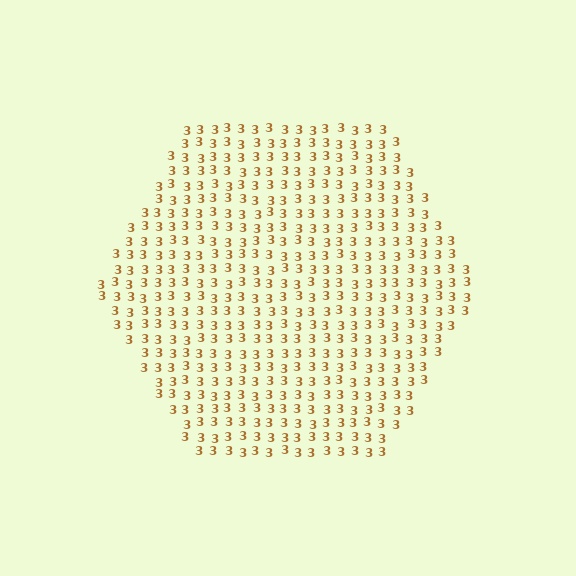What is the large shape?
The large shape is a hexagon.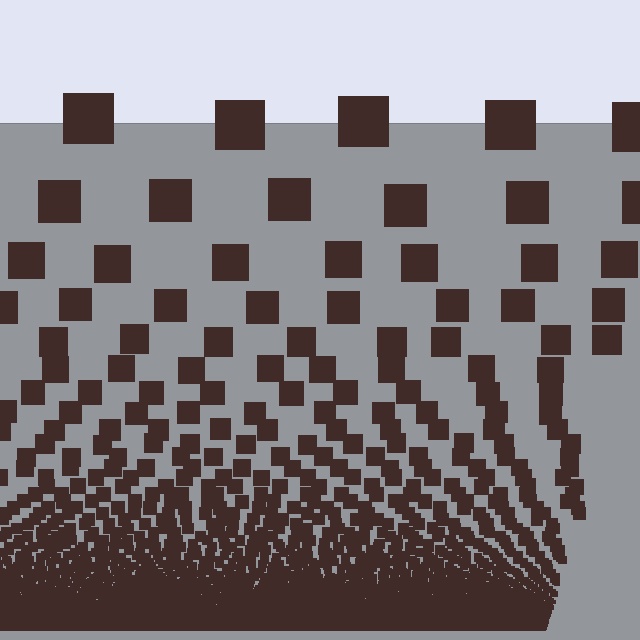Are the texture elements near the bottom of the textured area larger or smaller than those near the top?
Smaller. The gradient is inverted — elements near the bottom are smaller and denser.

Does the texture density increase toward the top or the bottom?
Density increases toward the bottom.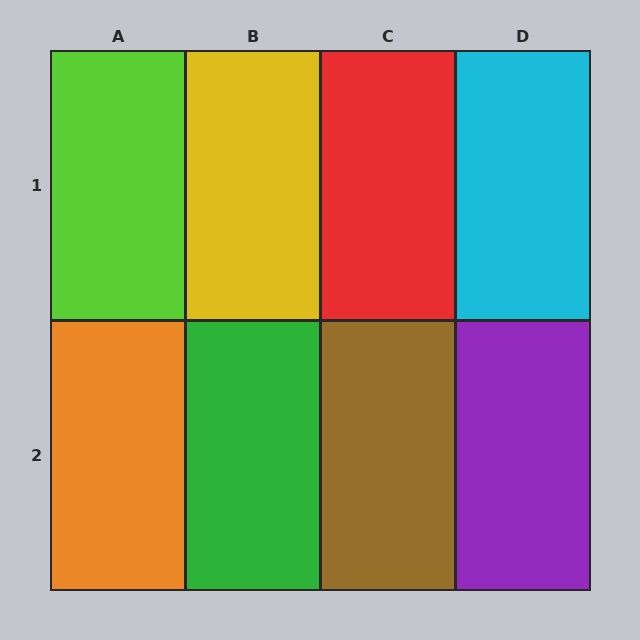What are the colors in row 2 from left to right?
Orange, green, brown, purple.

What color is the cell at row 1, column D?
Cyan.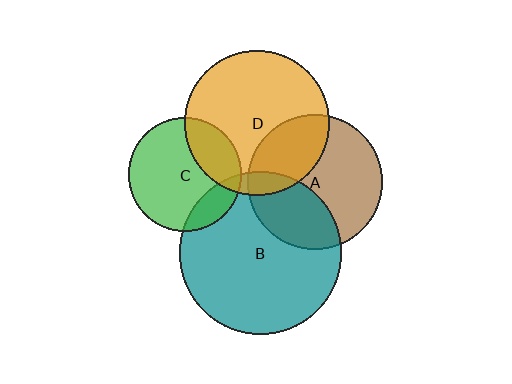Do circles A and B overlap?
Yes.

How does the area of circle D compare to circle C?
Approximately 1.6 times.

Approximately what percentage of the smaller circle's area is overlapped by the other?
Approximately 35%.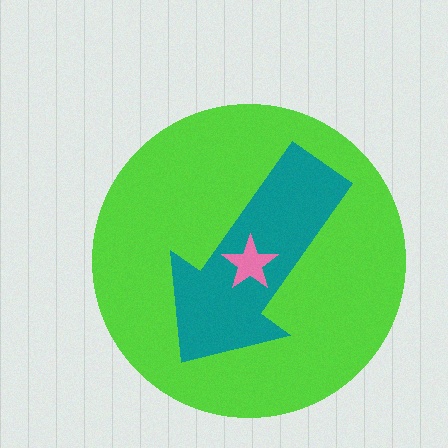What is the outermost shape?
The lime circle.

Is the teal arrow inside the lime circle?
Yes.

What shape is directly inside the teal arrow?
The pink star.